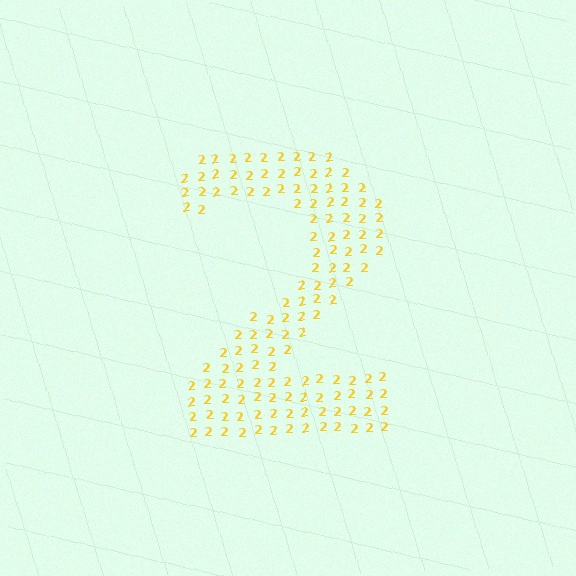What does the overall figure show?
The overall figure shows the digit 2.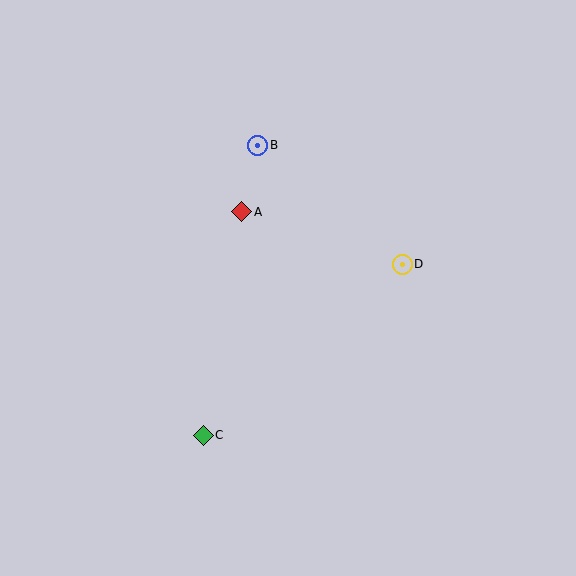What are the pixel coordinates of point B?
Point B is at (258, 145).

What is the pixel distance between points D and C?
The distance between D and C is 262 pixels.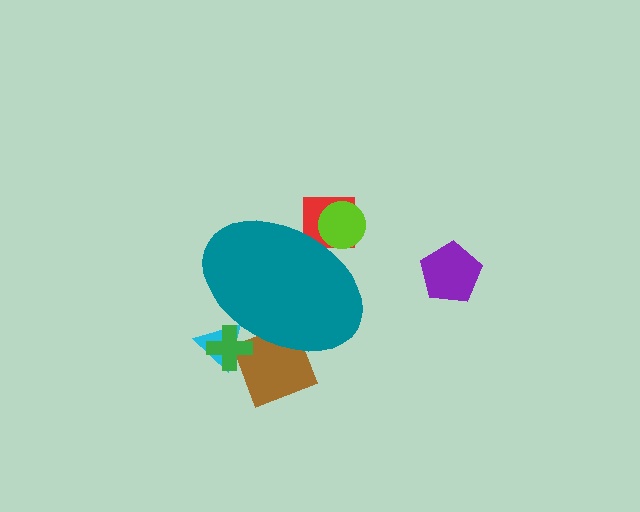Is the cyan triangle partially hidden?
Yes, the cyan triangle is partially hidden behind the teal ellipse.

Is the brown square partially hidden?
Yes, the brown square is partially hidden behind the teal ellipse.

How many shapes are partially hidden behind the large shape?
5 shapes are partially hidden.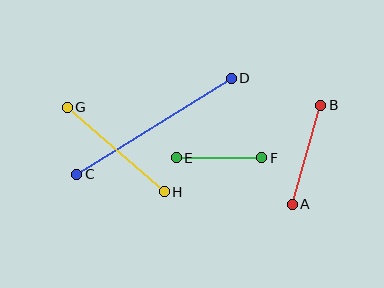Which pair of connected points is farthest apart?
Points C and D are farthest apart.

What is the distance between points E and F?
The distance is approximately 85 pixels.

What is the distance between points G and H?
The distance is approximately 129 pixels.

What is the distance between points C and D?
The distance is approximately 182 pixels.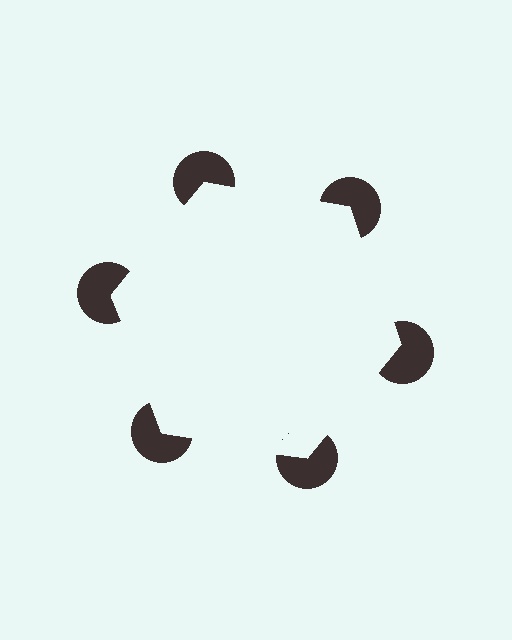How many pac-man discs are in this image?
There are 6 — one at each vertex of the illusory hexagon.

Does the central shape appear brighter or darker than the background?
It typically appears slightly brighter than the background, even though no actual brightness change is drawn.